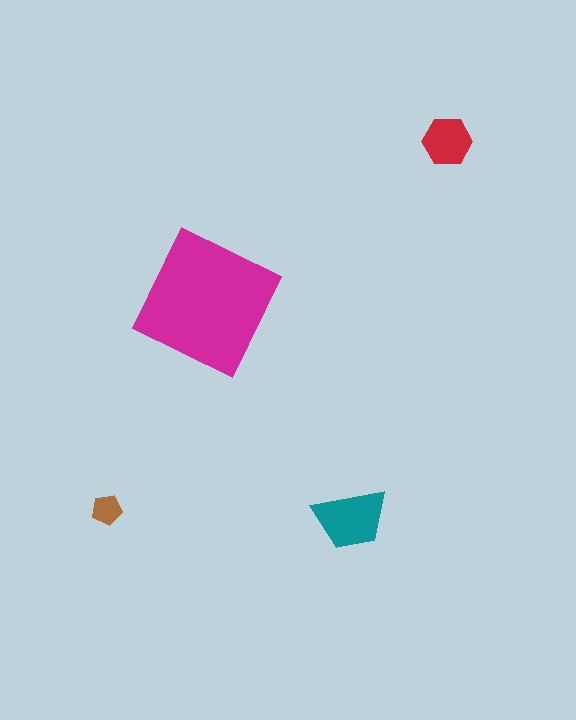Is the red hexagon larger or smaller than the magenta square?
Smaller.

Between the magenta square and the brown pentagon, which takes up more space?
The magenta square.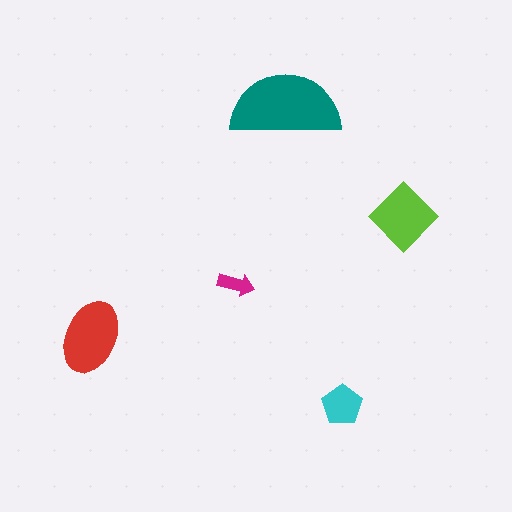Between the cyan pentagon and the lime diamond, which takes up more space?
The lime diamond.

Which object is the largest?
The teal semicircle.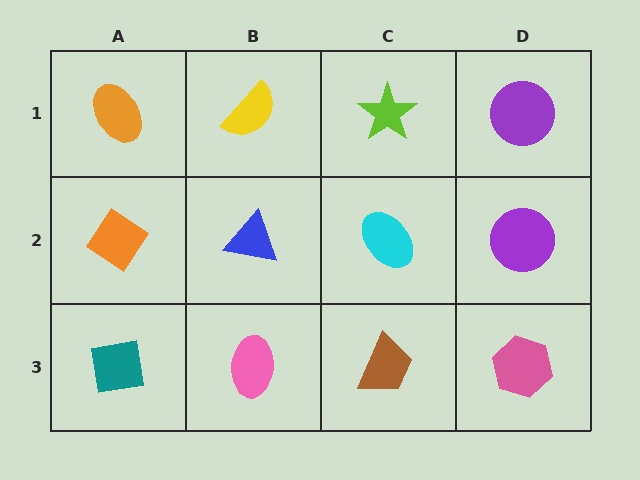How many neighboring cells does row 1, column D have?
2.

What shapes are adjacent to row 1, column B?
A blue triangle (row 2, column B), an orange ellipse (row 1, column A), a lime star (row 1, column C).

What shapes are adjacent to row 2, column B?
A yellow semicircle (row 1, column B), a pink ellipse (row 3, column B), an orange diamond (row 2, column A), a cyan ellipse (row 2, column C).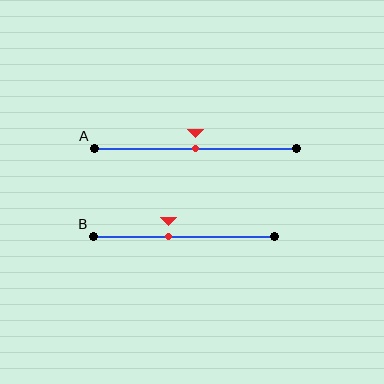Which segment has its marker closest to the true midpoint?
Segment A has its marker closest to the true midpoint.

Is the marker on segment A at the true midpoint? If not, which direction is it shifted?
Yes, the marker on segment A is at the true midpoint.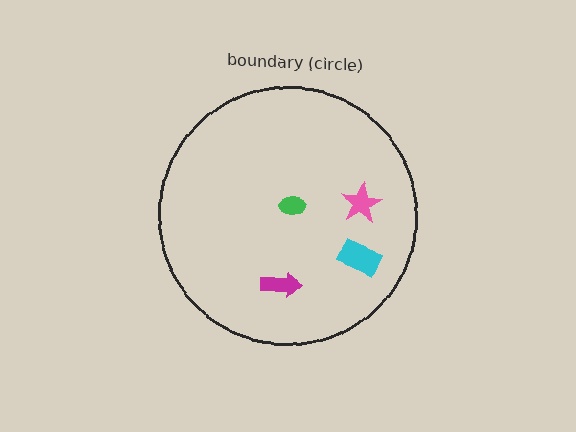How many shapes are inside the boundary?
4 inside, 0 outside.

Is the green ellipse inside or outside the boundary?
Inside.